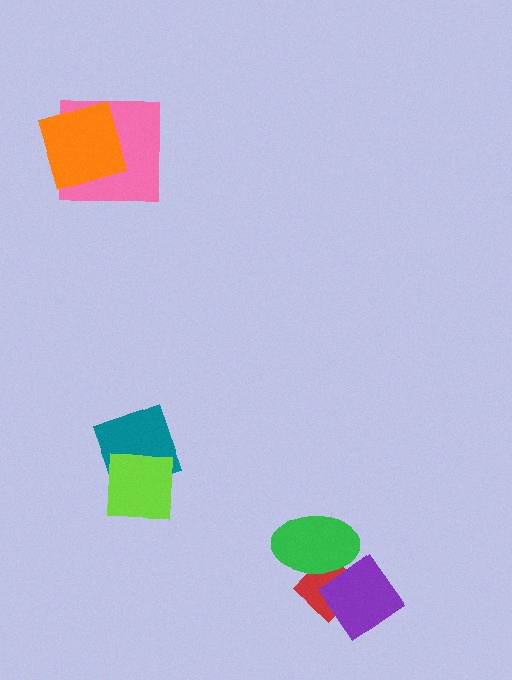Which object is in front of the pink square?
The orange square is in front of the pink square.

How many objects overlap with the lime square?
1 object overlaps with the lime square.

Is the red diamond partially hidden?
Yes, it is partially covered by another shape.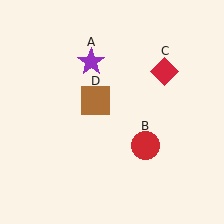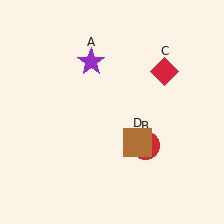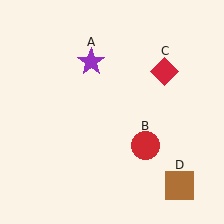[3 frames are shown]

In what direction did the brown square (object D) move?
The brown square (object D) moved down and to the right.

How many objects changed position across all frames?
1 object changed position: brown square (object D).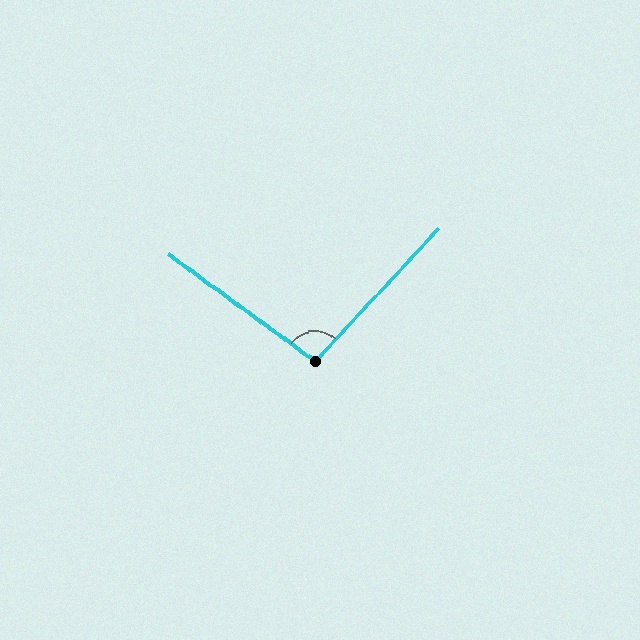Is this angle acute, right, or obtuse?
It is obtuse.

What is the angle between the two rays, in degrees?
Approximately 97 degrees.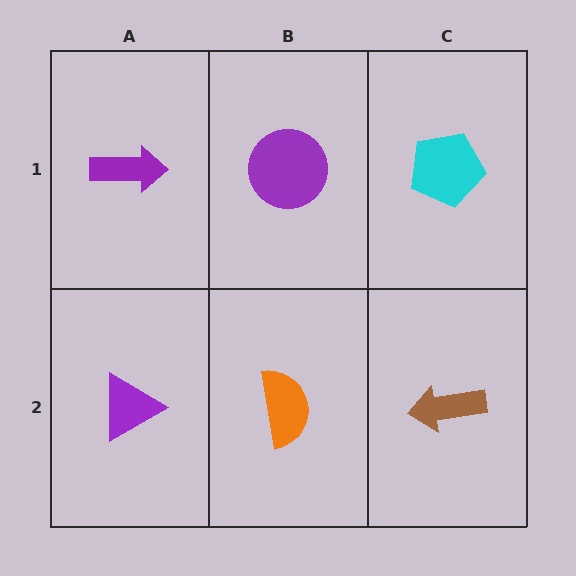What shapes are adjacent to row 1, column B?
An orange semicircle (row 2, column B), a purple arrow (row 1, column A), a cyan pentagon (row 1, column C).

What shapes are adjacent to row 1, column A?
A purple triangle (row 2, column A), a purple circle (row 1, column B).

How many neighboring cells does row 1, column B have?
3.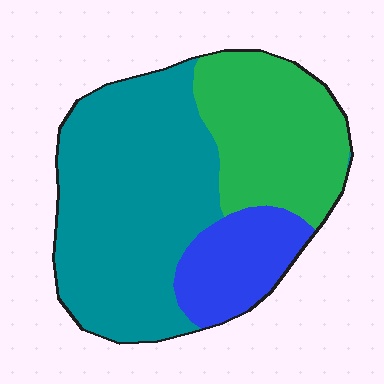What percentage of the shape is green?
Green covers 30% of the shape.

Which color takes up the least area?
Blue, at roughly 15%.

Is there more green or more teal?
Teal.